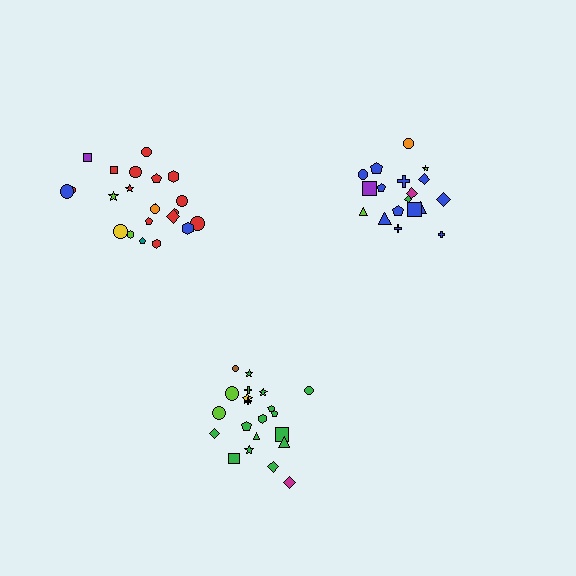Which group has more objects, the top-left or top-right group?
The top-left group.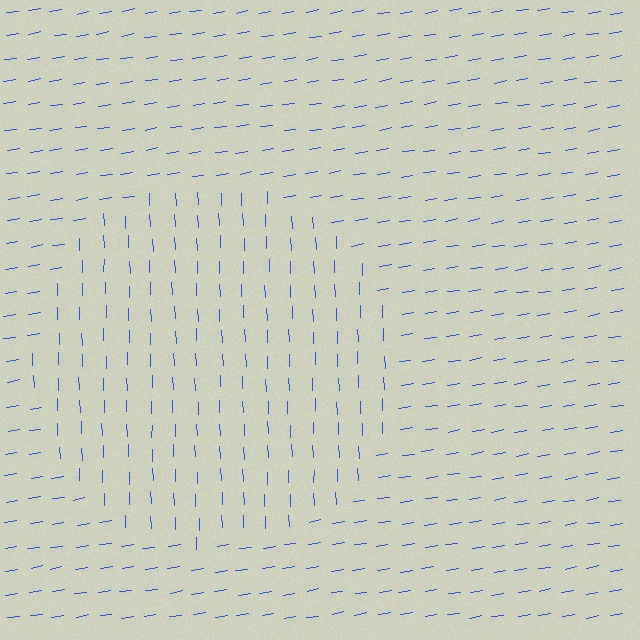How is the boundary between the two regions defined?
The boundary is defined purely by a change in line orientation (approximately 83 degrees difference). All lines are the same color and thickness.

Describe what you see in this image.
The image is filled with small blue line segments. A circle region in the image has lines oriented differently from the surrounding lines, creating a visible texture boundary.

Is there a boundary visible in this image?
Yes, there is a texture boundary formed by a change in line orientation.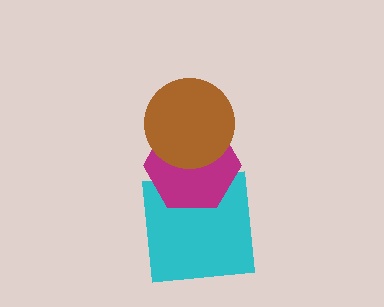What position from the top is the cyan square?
The cyan square is 3rd from the top.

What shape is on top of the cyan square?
The magenta hexagon is on top of the cyan square.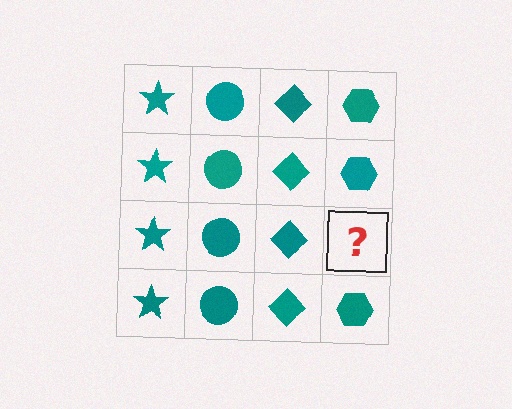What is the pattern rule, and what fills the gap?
The rule is that each column has a consistent shape. The gap should be filled with a teal hexagon.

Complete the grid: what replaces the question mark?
The question mark should be replaced with a teal hexagon.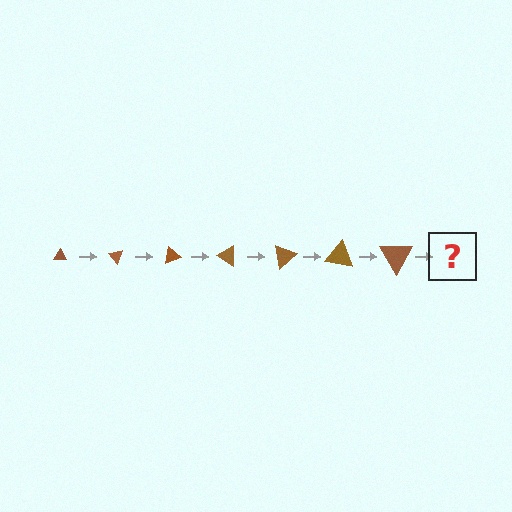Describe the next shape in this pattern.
It should be a triangle, larger than the previous one and rotated 350 degrees from the start.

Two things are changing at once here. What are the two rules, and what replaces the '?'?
The two rules are that the triangle grows larger each step and it rotates 50 degrees each step. The '?' should be a triangle, larger than the previous one and rotated 350 degrees from the start.